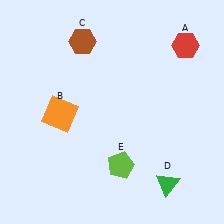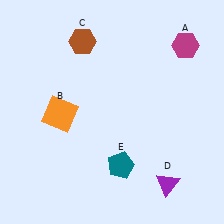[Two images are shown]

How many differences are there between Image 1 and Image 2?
There are 3 differences between the two images.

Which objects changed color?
A changed from red to magenta. D changed from green to purple. E changed from lime to teal.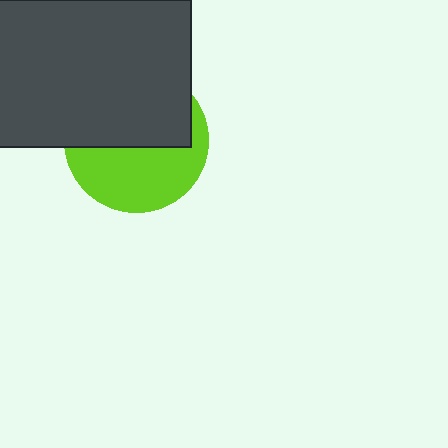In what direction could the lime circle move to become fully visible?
The lime circle could move down. That would shift it out from behind the dark gray rectangle entirely.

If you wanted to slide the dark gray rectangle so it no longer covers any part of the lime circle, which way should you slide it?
Slide it up — that is the most direct way to separate the two shapes.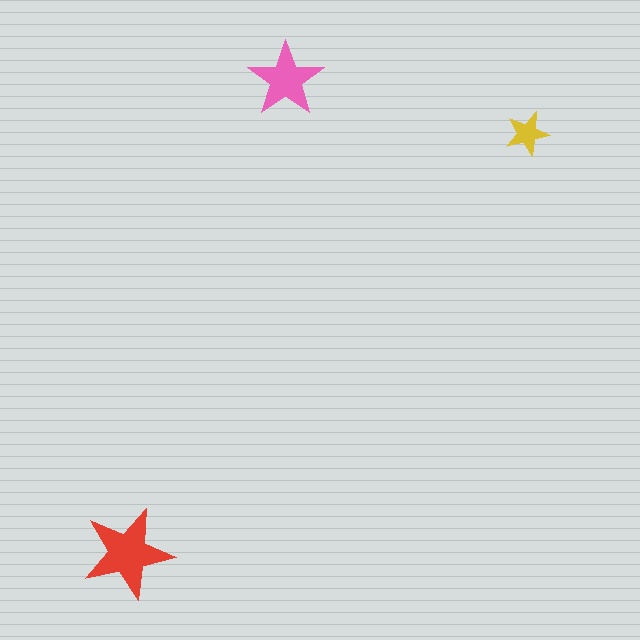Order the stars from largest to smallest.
the red one, the pink one, the yellow one.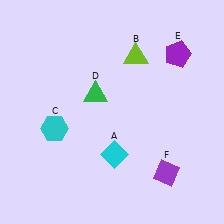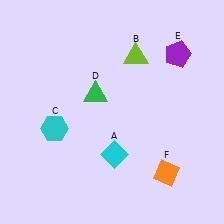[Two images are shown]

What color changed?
The diamond (F) changed from purple in Image 1 to orange in Image 2.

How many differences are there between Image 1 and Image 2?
There is 1 difference between the two images.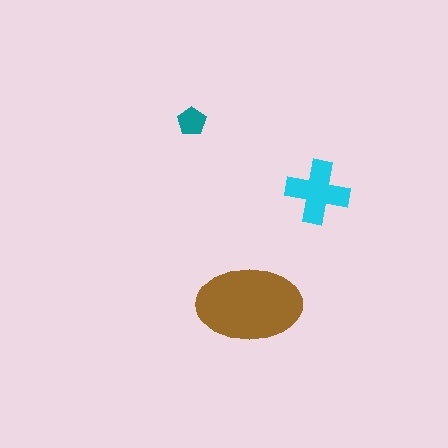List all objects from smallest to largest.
The teal pentagon, the cyan cross, the brown ellipse.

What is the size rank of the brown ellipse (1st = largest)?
1st.